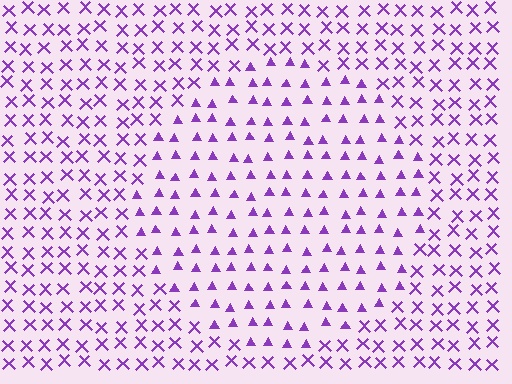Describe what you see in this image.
The image is filled with small purple elements arranged in a uniform grid. A circle-shaped region contains triangles, while the surrounding area contains X marks. The boundary is defined purely by the change in element shape.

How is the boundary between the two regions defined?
The boundary is defined by a change in element shape: triangles inside vs. X marks outside. All elements share the same color and spacing.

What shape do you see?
I see a circle.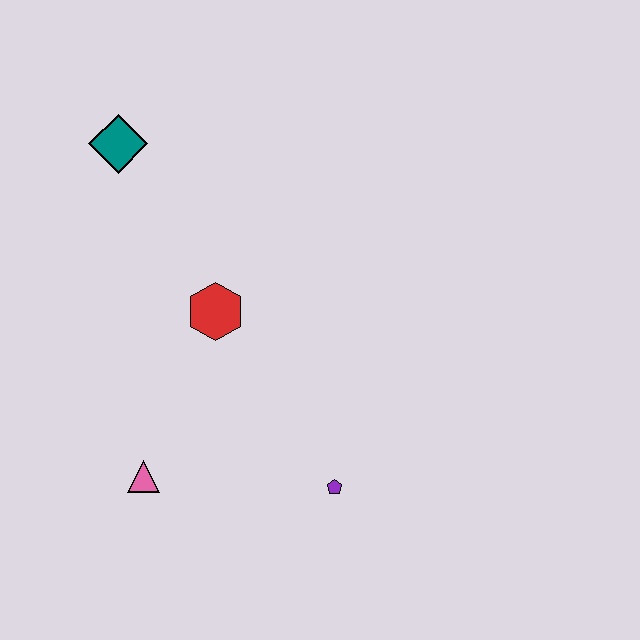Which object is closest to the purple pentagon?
The pink triangle is closest to the purple pentagon.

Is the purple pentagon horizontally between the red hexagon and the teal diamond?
No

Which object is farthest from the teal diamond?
The purple pentagon is farthest from the teal diamond.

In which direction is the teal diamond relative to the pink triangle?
The teal diamond is above the pink triangle.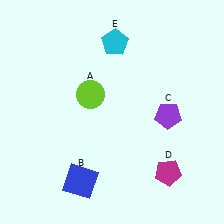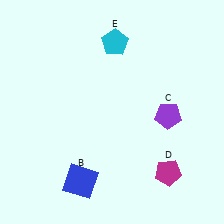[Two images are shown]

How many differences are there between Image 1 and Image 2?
There is 1 difference between the two images.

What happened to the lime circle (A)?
The lime circle (A) was removed in Image 2. It was in the top-left area of Image 1.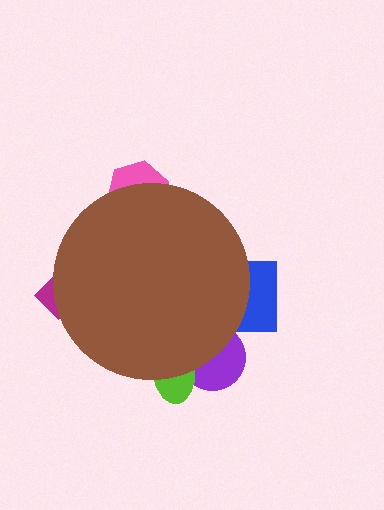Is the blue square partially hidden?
Yes, the blue square is partially hidden behind the brown circle.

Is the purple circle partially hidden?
Yes, the purple circle is partially hidden behind the brown circle.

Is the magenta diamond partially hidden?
Yes, the magenta diamond is partially hidden behind the brown circle.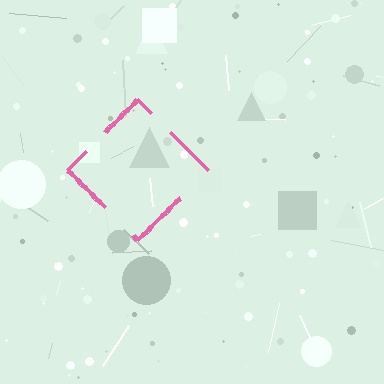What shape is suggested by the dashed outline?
The dashed outline suggests a diamond.